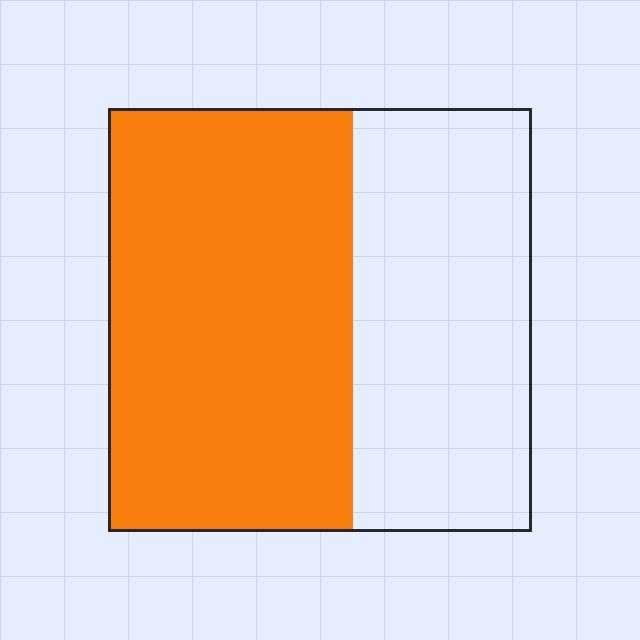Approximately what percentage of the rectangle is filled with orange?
Approximately 60%.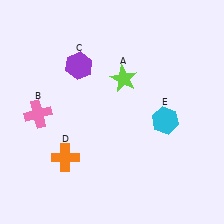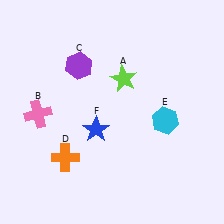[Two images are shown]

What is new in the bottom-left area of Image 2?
A blue star (F) was added in the bottom-left area of Image 2.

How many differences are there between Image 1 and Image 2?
There is 1 difference between the two images.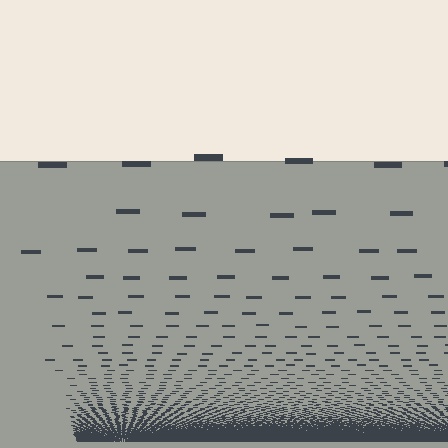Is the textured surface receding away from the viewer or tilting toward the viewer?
The surface appears to tilt toward the viewer. Texture elements get larger and sparser toward the top.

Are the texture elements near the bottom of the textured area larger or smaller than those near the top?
Smaller. The gradient is inverted — elements near the bottom are smaller and denser.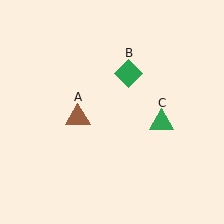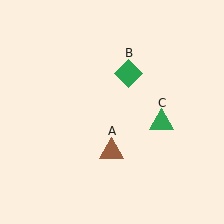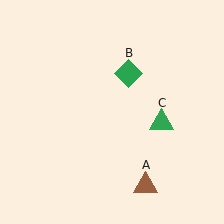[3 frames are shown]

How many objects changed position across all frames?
1 object changed position: brown triangle (object A).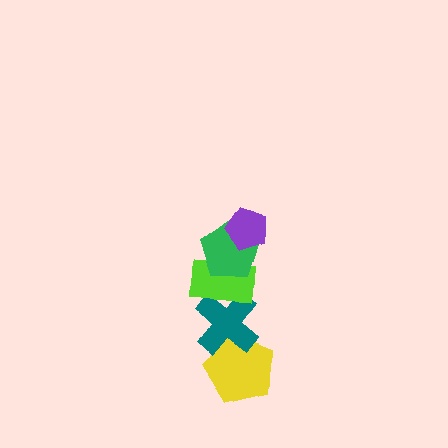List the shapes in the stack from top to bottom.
From top to bottom: the purple pentagon, the green pentagon, the lime rectangle, the teal cross, the yellow pentagon.